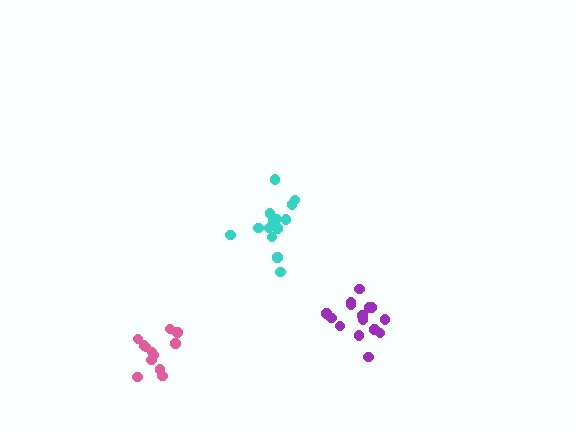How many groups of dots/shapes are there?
There are 3 groups.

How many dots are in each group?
Group 1: 15 dots, Group 2: 12 dots, Group 3: 14 dots (41 total).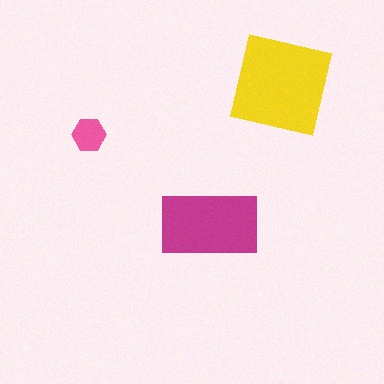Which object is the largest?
The yellow square.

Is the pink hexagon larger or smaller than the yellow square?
Smaller.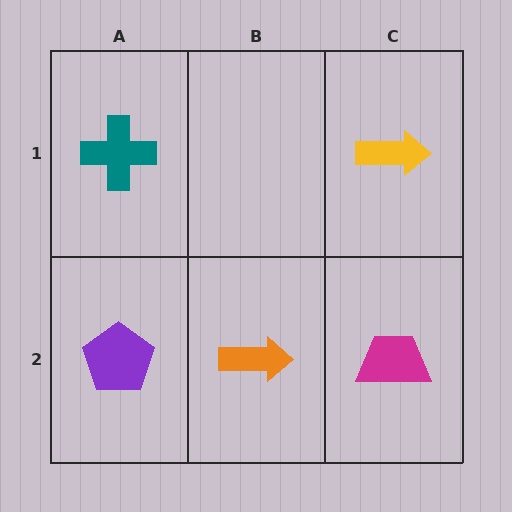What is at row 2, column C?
A magenta trapezoid.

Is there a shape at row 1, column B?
No, that cell is empty.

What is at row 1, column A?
A teal cross.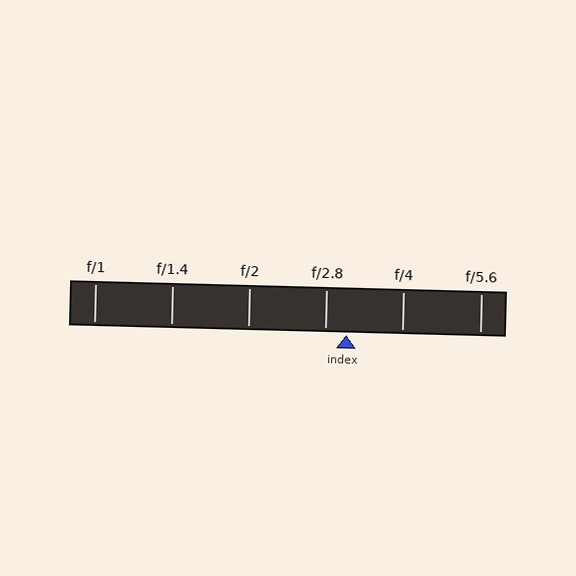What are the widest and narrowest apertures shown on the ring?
The widest aperture shown is f/1 and the narrowest is f/5.6.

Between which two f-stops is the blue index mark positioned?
The index mark is between f/2.8 and f/4.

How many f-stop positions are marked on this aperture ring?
There are 6 f-stop positions marked.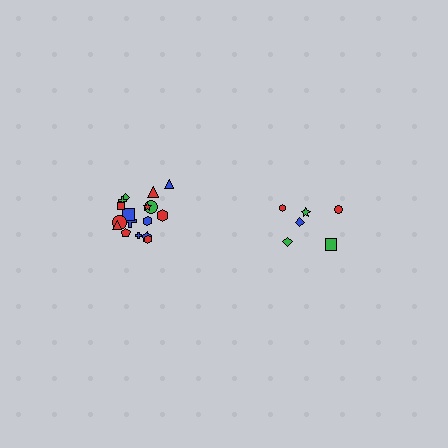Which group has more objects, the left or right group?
The left group.